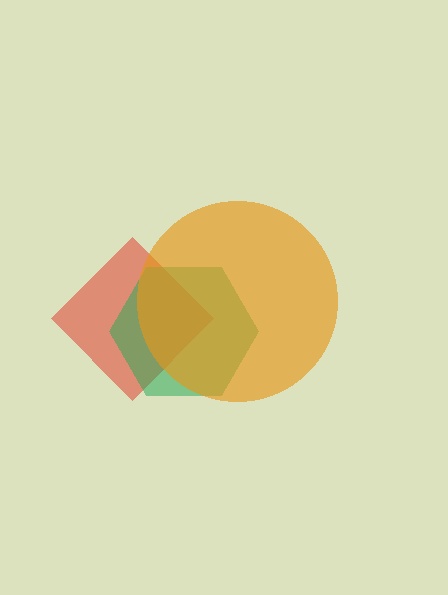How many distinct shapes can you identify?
There are 3 distinct shapes: a red diamond, a green hexagon, an orange circle.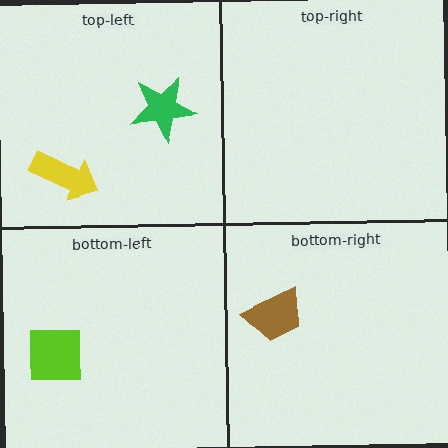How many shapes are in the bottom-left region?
1.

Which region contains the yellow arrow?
The top-left region.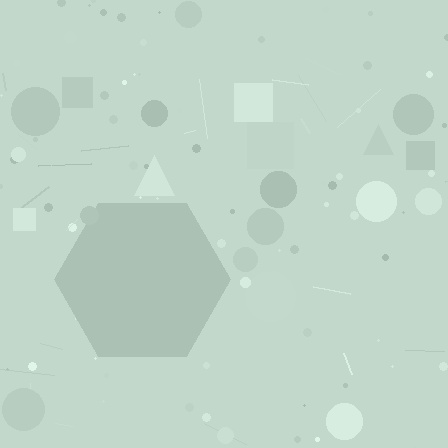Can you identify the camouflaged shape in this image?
The camouflaged shape is a hexagon.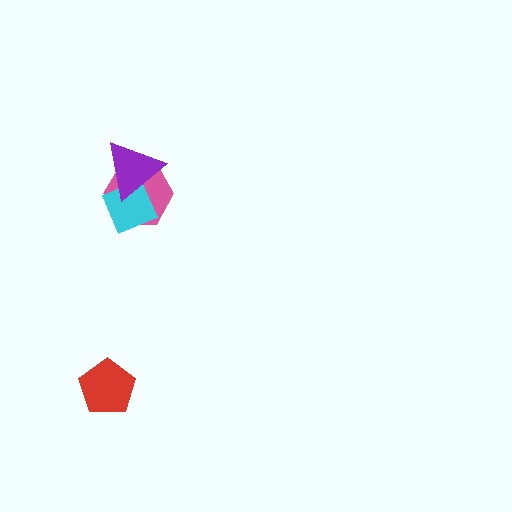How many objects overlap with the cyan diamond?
2 objects overlap with the cyan diamond.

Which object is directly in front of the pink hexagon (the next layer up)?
The cyan diamond is directly in front of the pink hexagon.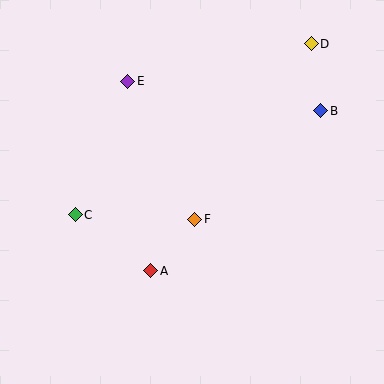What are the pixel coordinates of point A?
Point A is at (151, 271).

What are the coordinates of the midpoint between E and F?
The midpoint between E and F is at (161, 150).